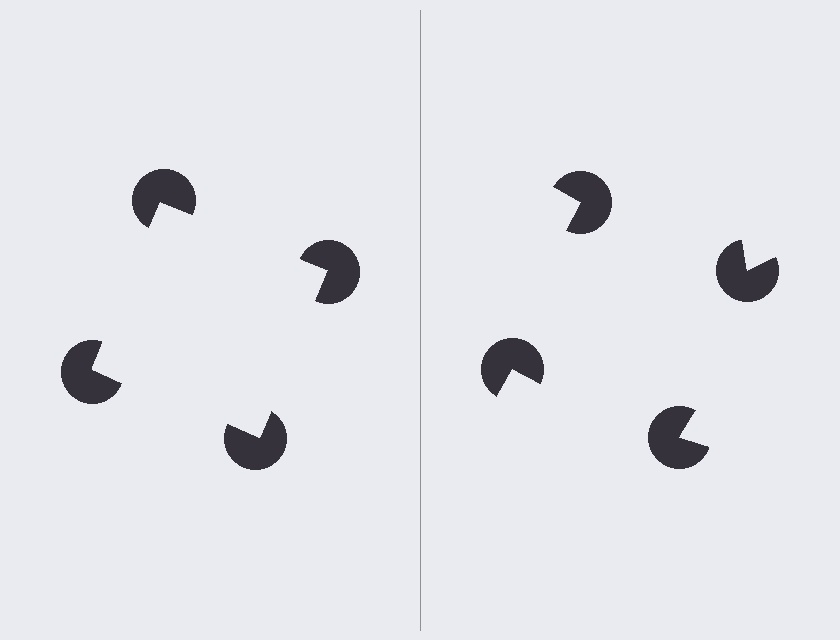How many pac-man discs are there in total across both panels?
8 — 4 on each side.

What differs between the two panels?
The pac-man discs are positioned identically on both sides; only the wedge orientations differ. On the left they align to a square; on the right they are misaligned.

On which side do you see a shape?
An illusory square appears on the left side. On the right side the wedge cuts are rotated, so no coherent shape forms.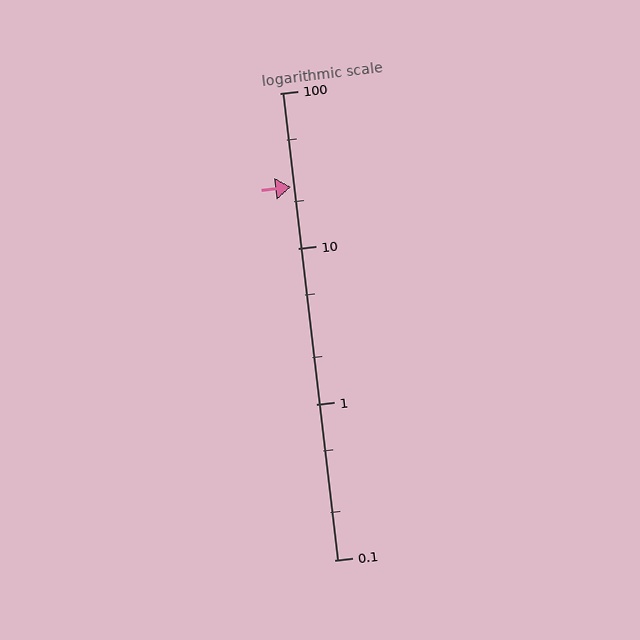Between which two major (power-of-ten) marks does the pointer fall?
The pointer is between 10 and 100.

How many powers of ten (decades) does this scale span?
The scale spans 3 decades, from 0.1 to 100.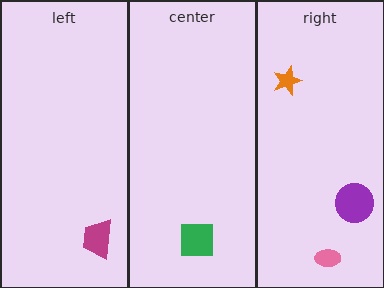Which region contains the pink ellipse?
The right region.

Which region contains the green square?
The center region.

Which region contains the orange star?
The right region.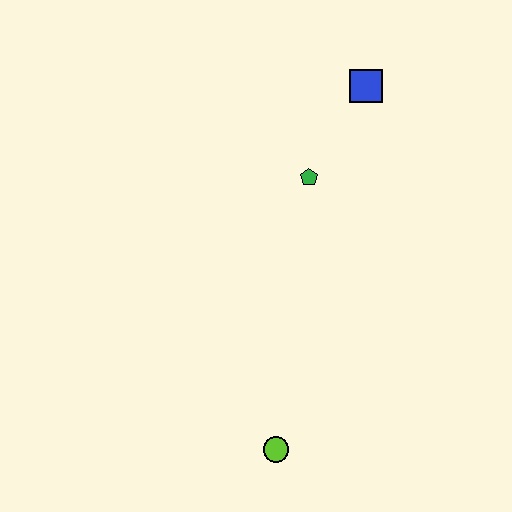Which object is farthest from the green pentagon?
The lime circle is farthest from the green pentagon.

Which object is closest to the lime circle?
The green pentagon is closest to the lime circle.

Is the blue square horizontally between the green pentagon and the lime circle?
No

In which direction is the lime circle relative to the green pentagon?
The lime circle is below the green pentagon.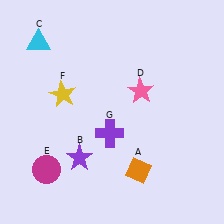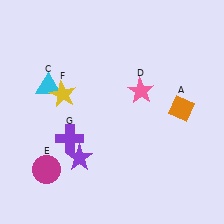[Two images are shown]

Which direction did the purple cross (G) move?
The purple cross (G) moved left.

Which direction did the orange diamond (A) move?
The orange diamond (A) moved up.